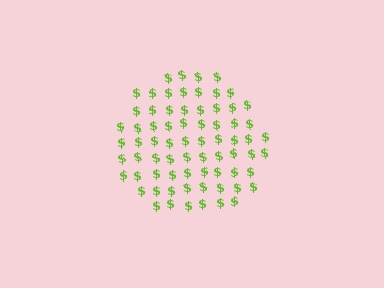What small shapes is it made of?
It is made of small dollar signs.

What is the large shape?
The large shape is a circle.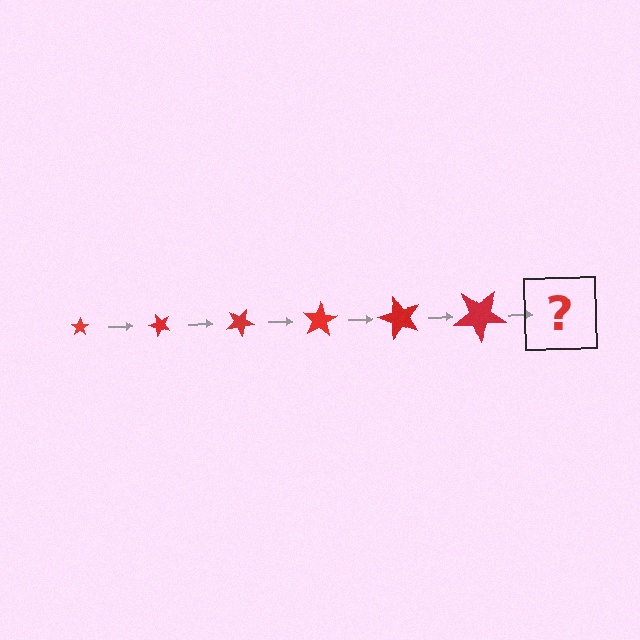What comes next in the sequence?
The next element should be a star, larger than the previous one and rotated 300 degrees from the start.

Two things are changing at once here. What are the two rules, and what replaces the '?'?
The two rules are that the star grows larger each step and it rotates 50 degrees each step. The '?' should be a star, larger than the previous one and rotated 300 degrees from the start.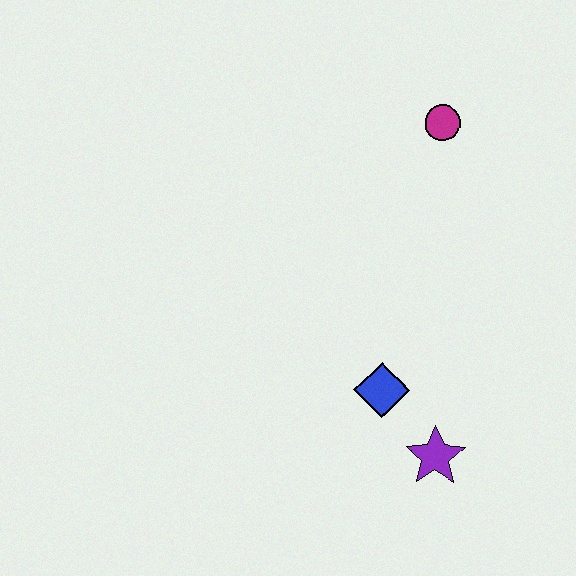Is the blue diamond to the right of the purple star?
No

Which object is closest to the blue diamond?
The purple star is closest to the blue diamond.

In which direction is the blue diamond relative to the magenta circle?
The blue diamond is below the magenta circle.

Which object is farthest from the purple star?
The magenta circle is farthest from the purple star.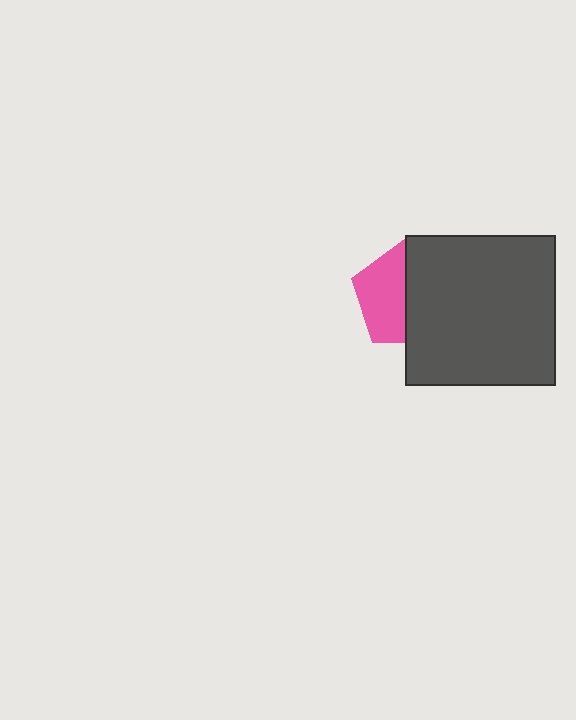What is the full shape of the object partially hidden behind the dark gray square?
The partially hidden object is a pink pentagon.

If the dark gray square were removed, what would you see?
You would see the complete pink pentagon.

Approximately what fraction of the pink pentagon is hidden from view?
Roughly 51% of the pink pentagon is hidden behind the dark gray square.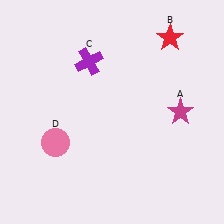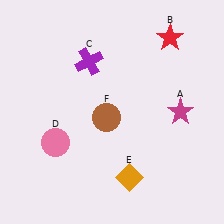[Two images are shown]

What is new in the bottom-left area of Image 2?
A brown circle (F) was added in the bottom-left area of Image 2.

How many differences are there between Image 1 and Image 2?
There are 2 differences between the two images.